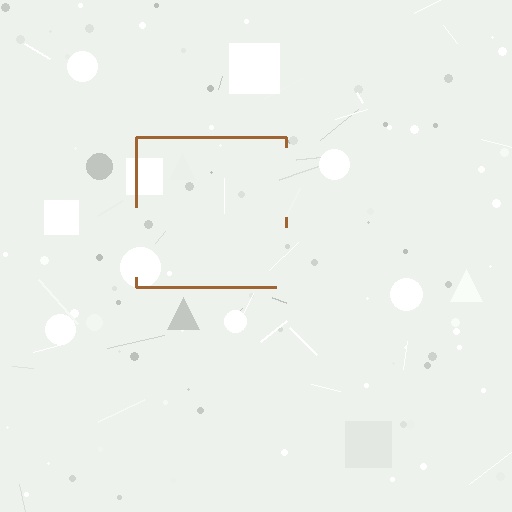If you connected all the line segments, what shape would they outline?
They would outline a square.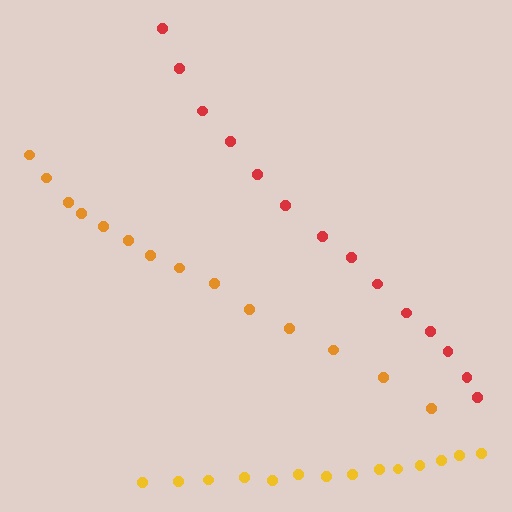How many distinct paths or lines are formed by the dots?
There are 3 distinct paths.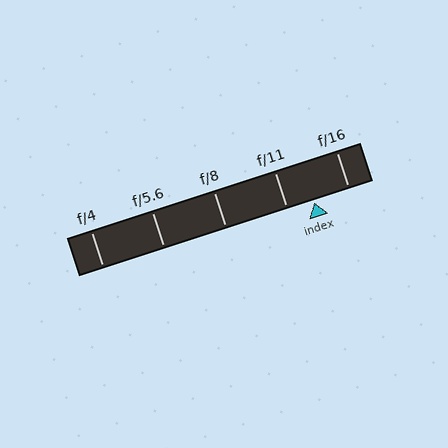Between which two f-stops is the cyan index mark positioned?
The index mark is between f/11 and f/16.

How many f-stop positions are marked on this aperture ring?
There are 5 f-stop positions marked.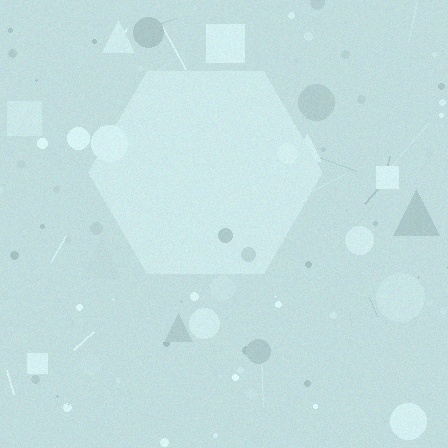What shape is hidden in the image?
A hexagon is hidden in the image.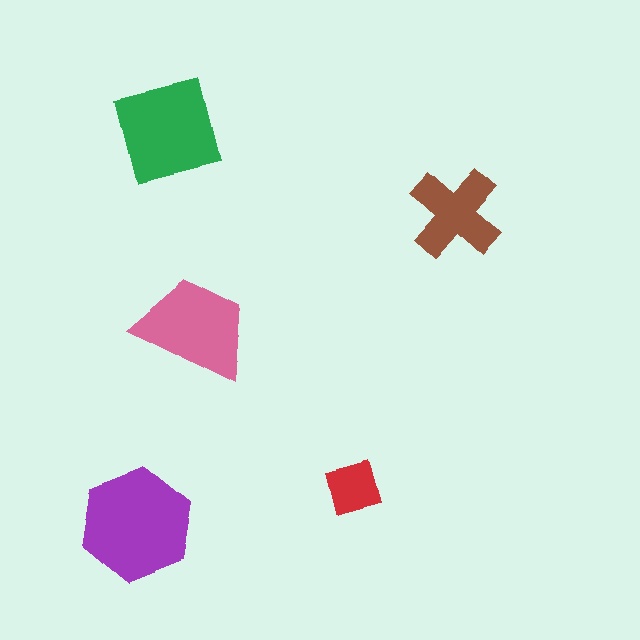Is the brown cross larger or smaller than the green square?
Smaller.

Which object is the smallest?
The red diamond.